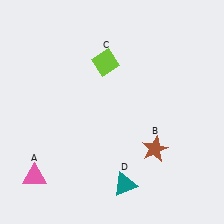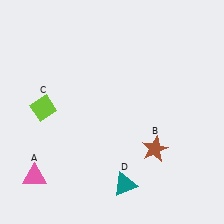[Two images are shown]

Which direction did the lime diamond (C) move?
The lime diamond (C) moved left.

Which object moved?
The lime diamond (C) moved left.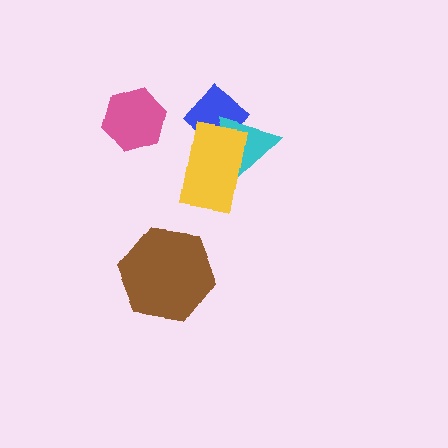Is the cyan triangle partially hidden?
Yes, it is partially covered by another shape.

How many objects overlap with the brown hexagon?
0 objects overlap with the brown hexagon.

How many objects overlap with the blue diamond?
2 objects overlap with the blue diamond.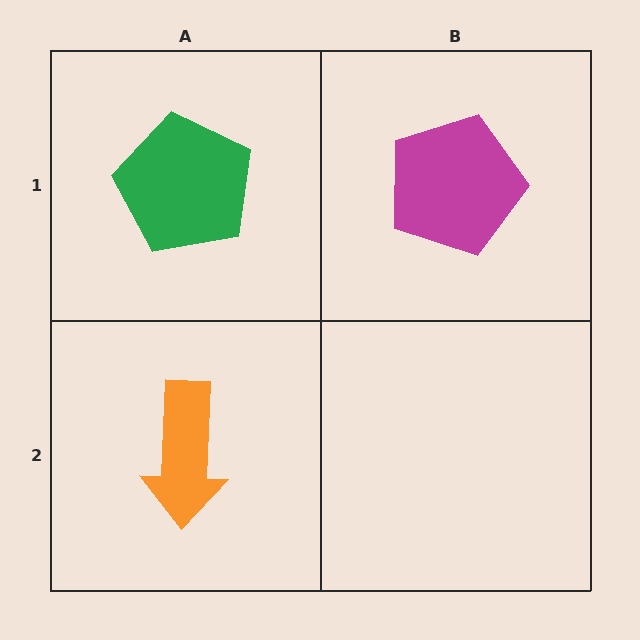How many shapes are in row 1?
2 shapes.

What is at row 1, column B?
A magenta pentagon.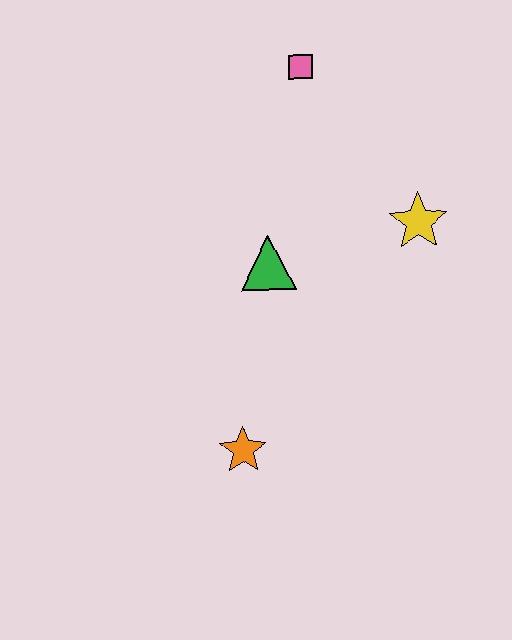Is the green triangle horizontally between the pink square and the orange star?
Yes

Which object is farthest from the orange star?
The pink square is farthest from the orange star.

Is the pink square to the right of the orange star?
Yes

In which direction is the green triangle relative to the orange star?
The green triangle is above the orange star.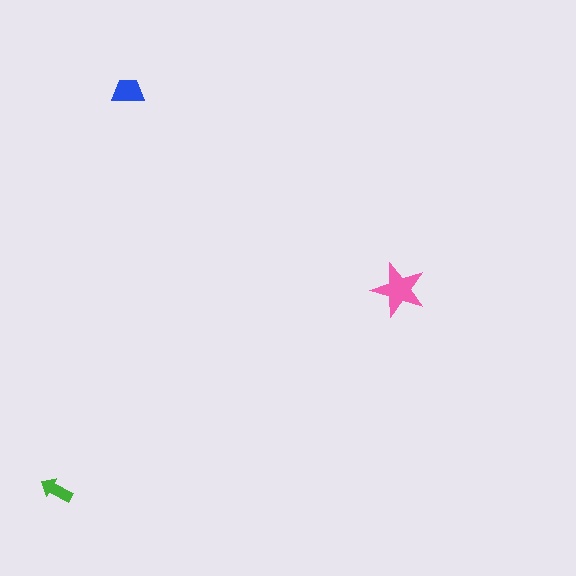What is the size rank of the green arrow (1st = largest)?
3rd.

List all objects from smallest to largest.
The green arrow, the blue trapezoid, the pink star.